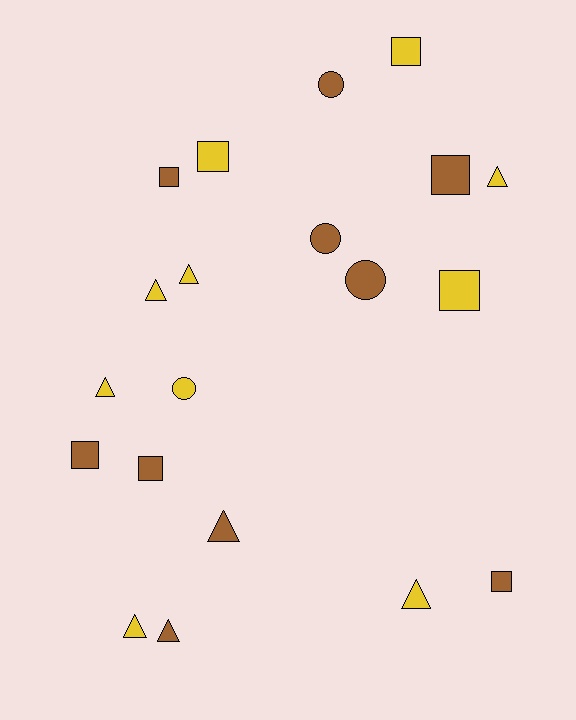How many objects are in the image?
There are 20 objects.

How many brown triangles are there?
There are 2 brown triangles.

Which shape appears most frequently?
Square, with 8 objects.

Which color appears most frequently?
Brown, with 10 objects.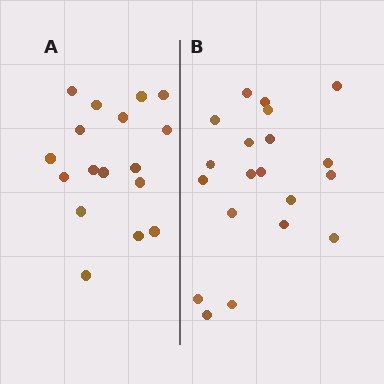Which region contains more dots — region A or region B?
Region B (the right region) has more dots.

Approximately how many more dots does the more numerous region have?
Region B has just a few more — roughly 2 or 3 more dots than region A.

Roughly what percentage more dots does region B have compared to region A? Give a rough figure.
About 20% more.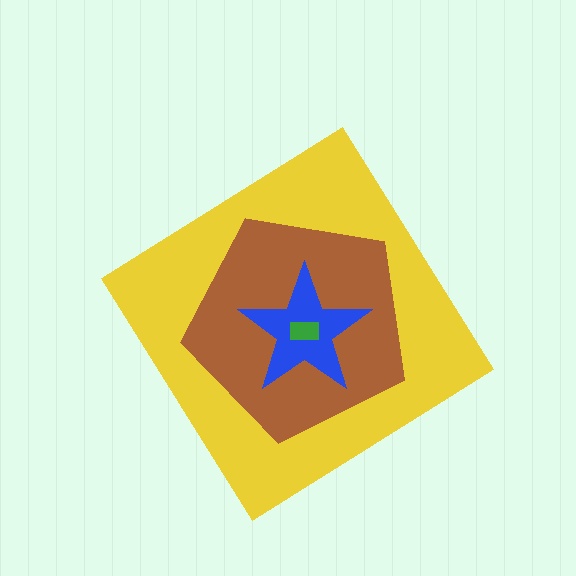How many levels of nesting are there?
4.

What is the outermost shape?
The yellow diamond.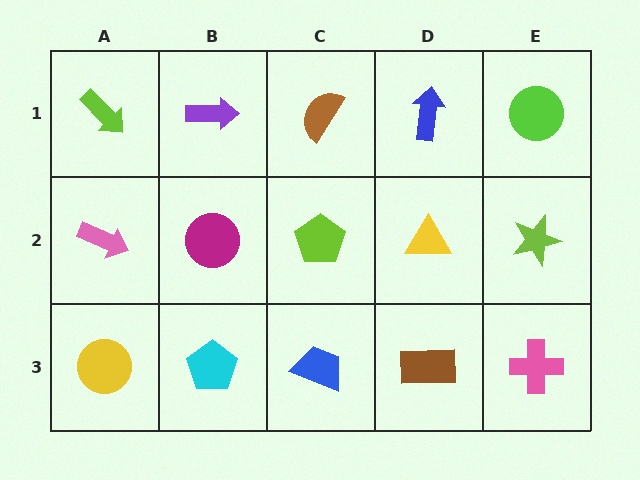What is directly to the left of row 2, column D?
A lime pentagon.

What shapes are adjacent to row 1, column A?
A pink arrow (row 2, column A), a purple arrow (row 1, column B).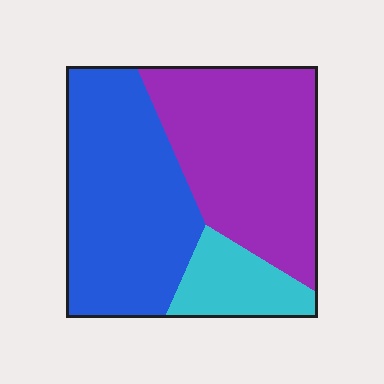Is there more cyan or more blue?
Blue.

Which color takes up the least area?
Cyan, at roughly 15%.